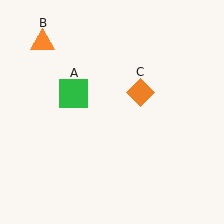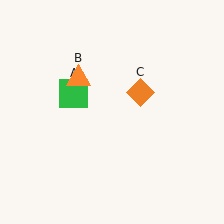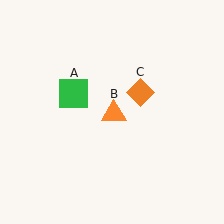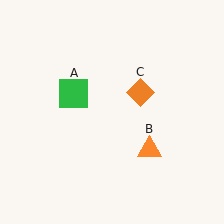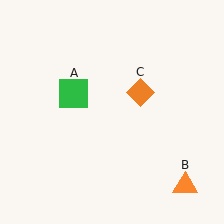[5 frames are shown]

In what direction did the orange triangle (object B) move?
The orange triangle (object B) moved down and to the right.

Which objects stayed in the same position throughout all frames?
Green square (object A) and orange diamond (object C) remained stationary.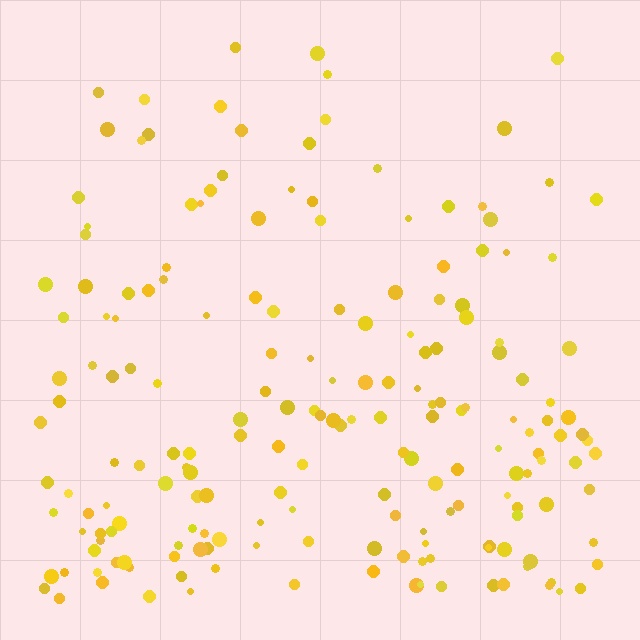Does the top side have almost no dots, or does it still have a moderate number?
Still a moderate number, just noticeably fewer than the bottom.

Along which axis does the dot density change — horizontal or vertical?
Vertical.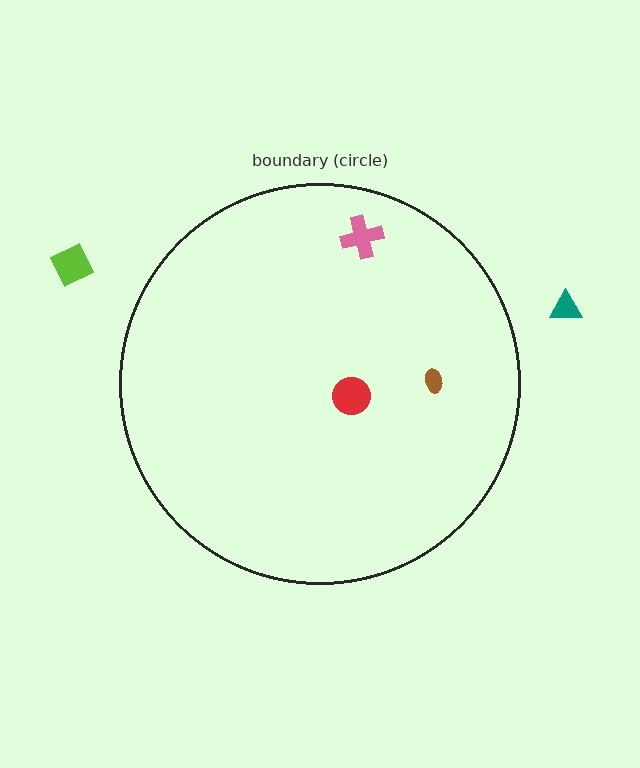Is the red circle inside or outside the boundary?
Inside.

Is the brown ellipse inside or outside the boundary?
Inside.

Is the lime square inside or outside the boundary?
Outside.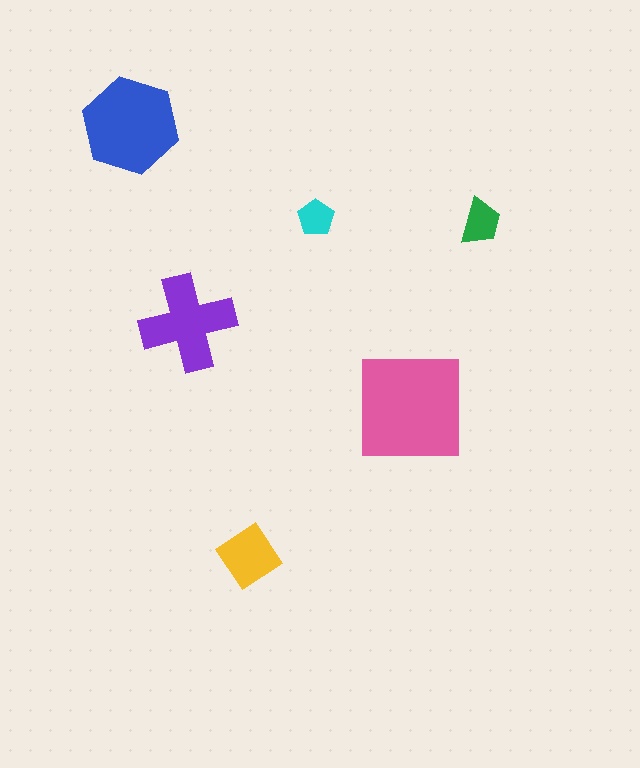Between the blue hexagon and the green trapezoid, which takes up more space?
The blue hexagon.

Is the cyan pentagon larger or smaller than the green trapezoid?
Smaller.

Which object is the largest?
The pink square.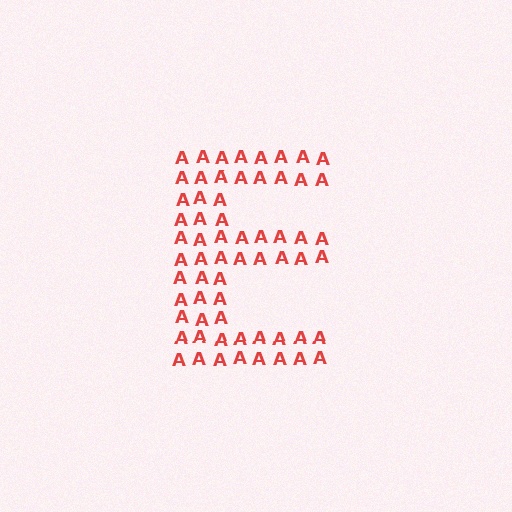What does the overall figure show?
The overall figure shows the letter E.